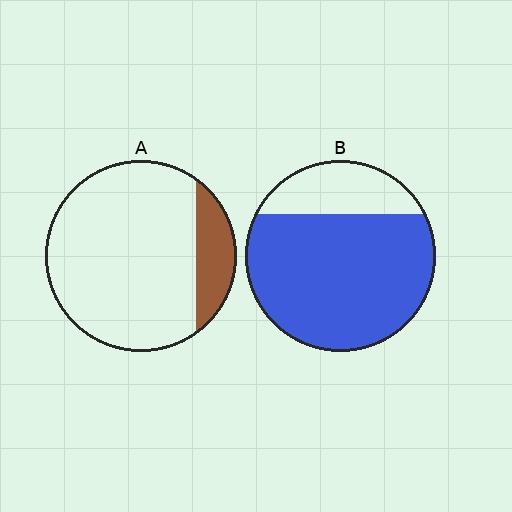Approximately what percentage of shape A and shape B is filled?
A is approximately 15% and B is approximately 75%.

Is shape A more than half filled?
No.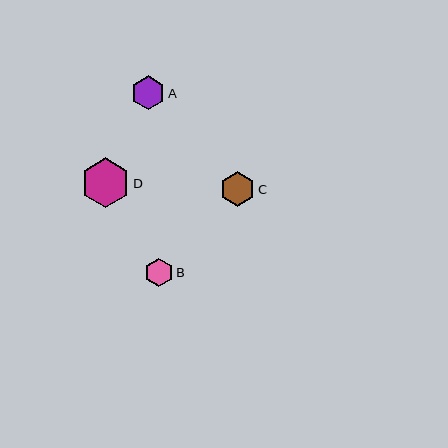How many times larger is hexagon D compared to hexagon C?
Hexagon D is approximately 1.4 times the size of hexagon C.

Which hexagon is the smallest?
Hexagon B is the smallest with a size of approximately 28 pixels.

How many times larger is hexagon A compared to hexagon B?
Hexagon A is approximately 1.2 times the size of hexagon B.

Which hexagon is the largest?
Hexagon D is the largest with a size of approximately 49 pixels.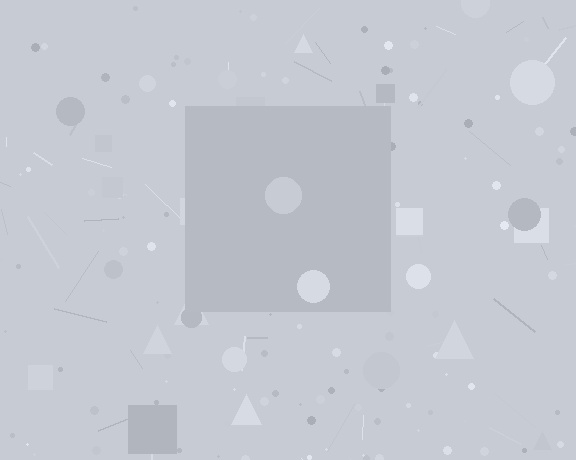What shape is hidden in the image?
A square is hidden in the image.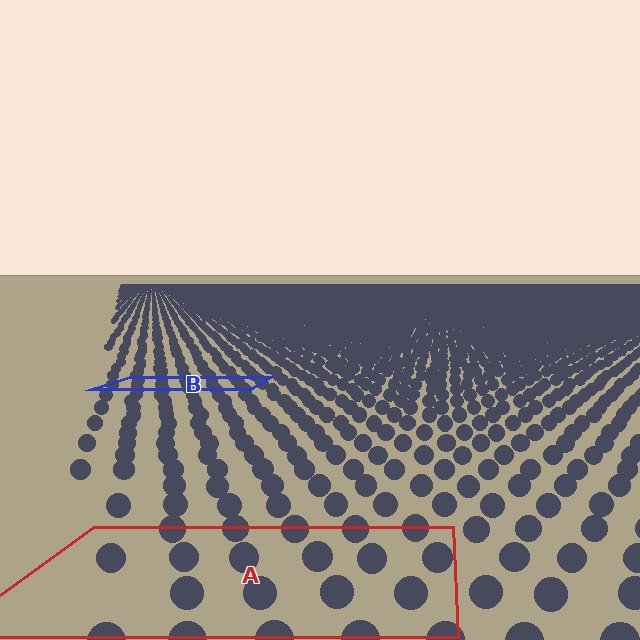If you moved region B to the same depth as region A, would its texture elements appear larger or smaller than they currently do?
They would appear larger. At a closer depth, the same texture elements are projected at a bigger on-screen size.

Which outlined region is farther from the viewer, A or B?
Region B is farther from the viewer — the texture elements inside it appear smaller and more densely packed.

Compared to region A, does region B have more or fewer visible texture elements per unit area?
Region B has more texture elements per unit area — they are packed more densely because it is farther away.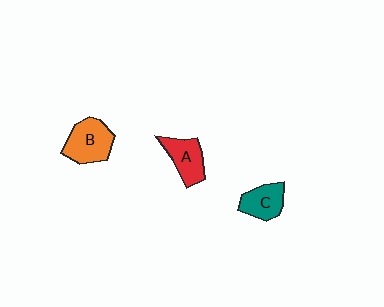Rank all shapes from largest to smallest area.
From largest to smallest: B (orange), A (red), C (teal).